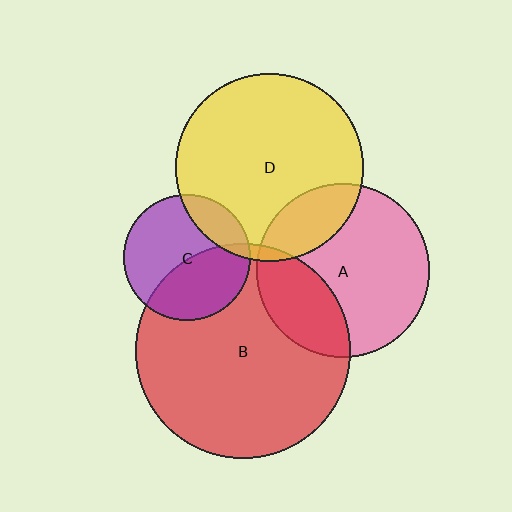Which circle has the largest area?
Circle B (red).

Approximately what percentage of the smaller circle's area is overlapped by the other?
Approximately 20%.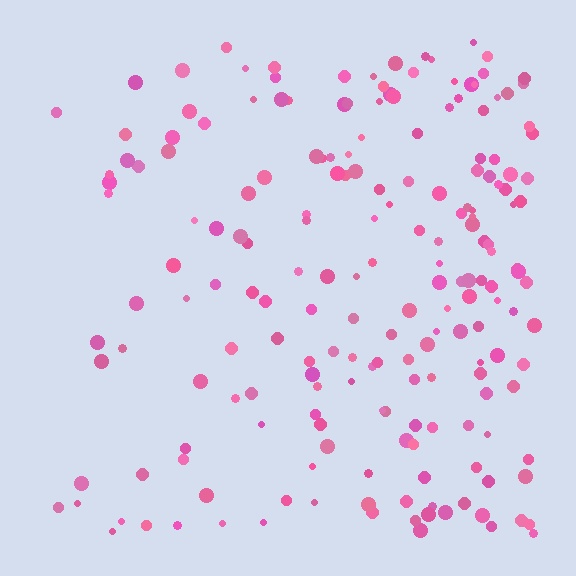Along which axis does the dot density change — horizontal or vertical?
Horizontal.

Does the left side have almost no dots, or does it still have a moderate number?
Still a moderate number, just noticeably fewer than the right.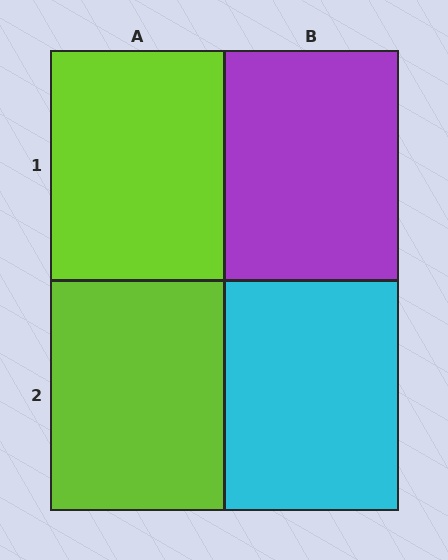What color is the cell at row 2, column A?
Lime.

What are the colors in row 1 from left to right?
Lime, purple.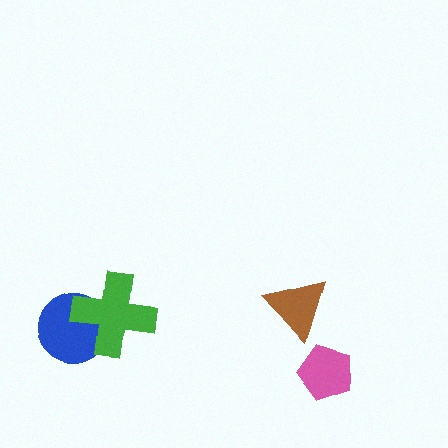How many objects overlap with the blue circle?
1 object overlaps with the blue circle.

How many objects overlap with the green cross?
1 object overlaps with the green cross.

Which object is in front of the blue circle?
The green cross is in front of the blue circle.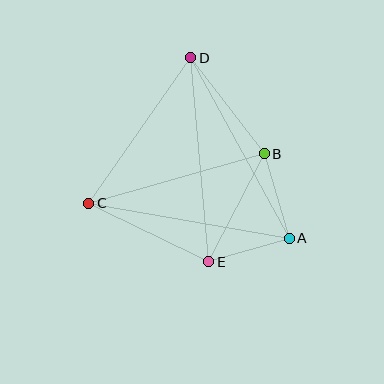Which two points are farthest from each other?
Points A and D are farthest from each other.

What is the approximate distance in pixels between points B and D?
The distance between B and D is approximately 121 pixels.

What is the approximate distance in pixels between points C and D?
The distance between C and D is approximately 178 pixels.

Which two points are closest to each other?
Points A and E are closest to each other.